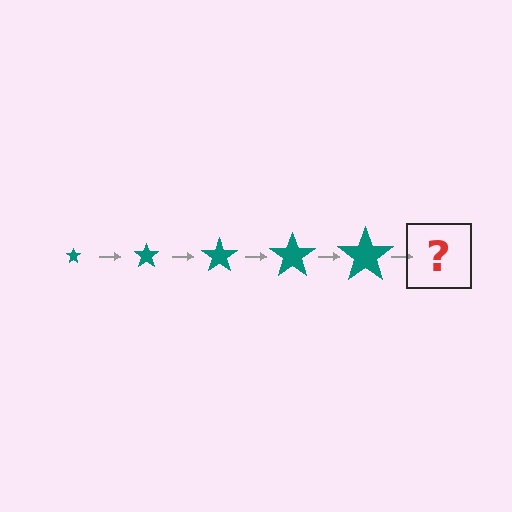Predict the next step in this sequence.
The next step is a teal star, larger than the previous one.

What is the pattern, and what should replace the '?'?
The pattern is that the star gets progressively larger each step. The '?' should be a teal star, larger than the previous one.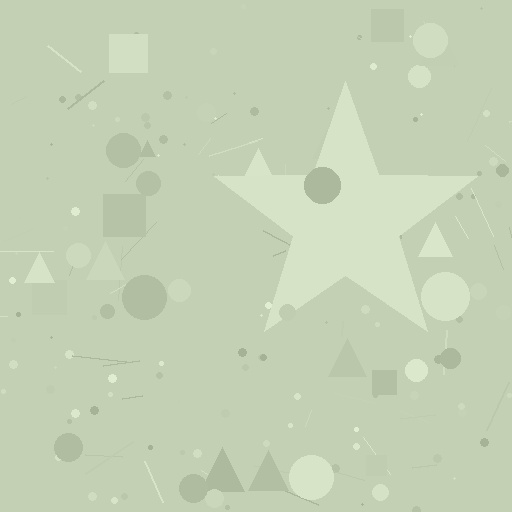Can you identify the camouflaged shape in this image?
The camouflaged shape is a star.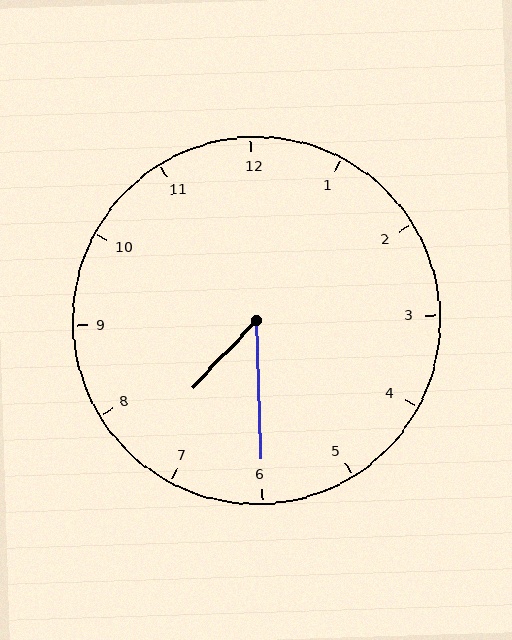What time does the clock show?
7:30.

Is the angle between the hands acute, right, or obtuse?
It is acute.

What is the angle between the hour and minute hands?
Approximately 45 degrees.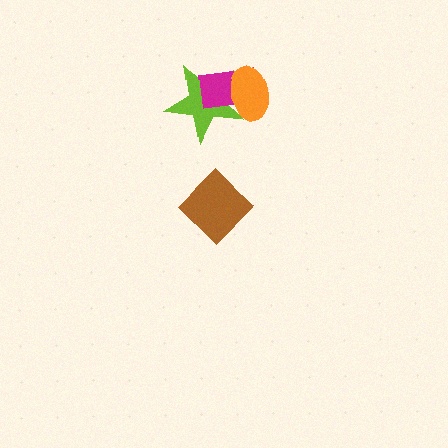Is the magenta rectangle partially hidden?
Yes, it is partially covered by another shape.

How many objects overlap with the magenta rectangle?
2 objects overlap with the magenta rectangle.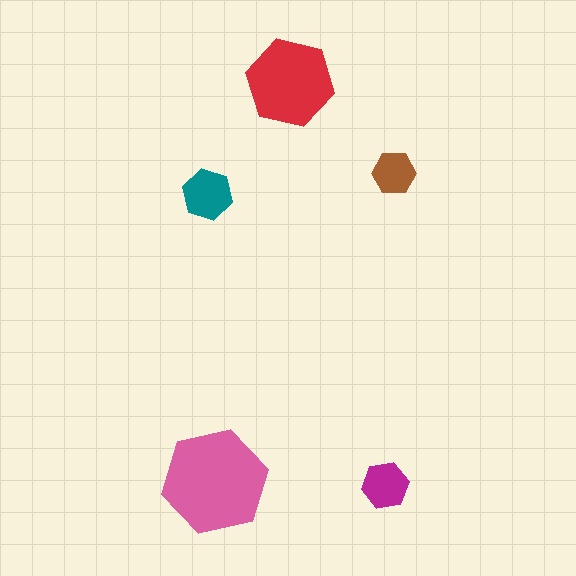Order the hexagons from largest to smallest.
the pink one, the red one, the teal one, the magenta one, the brown one.